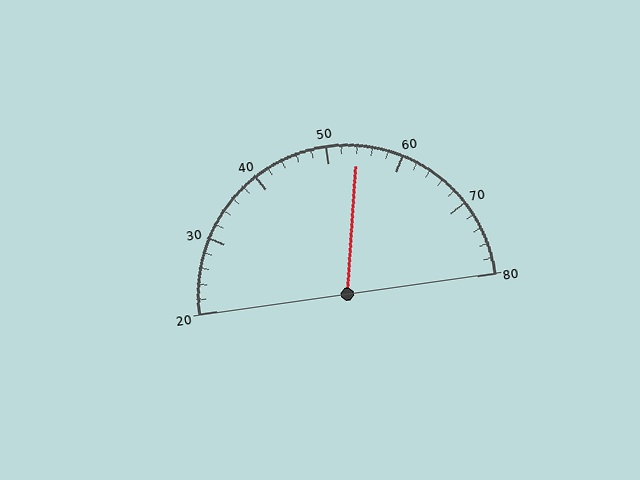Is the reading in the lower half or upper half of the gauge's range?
The reading is in the upper half of the range (20 to 80).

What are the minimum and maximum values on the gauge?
The gauge ranges from 20 to 80.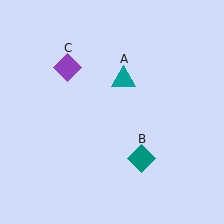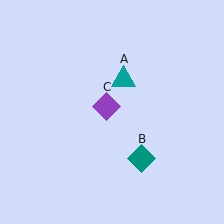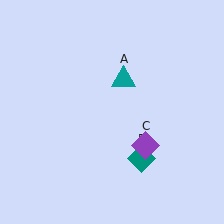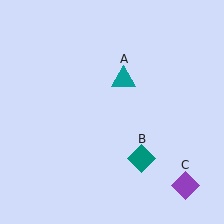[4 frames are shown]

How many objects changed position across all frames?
1 object changed position: purple diamond (object C).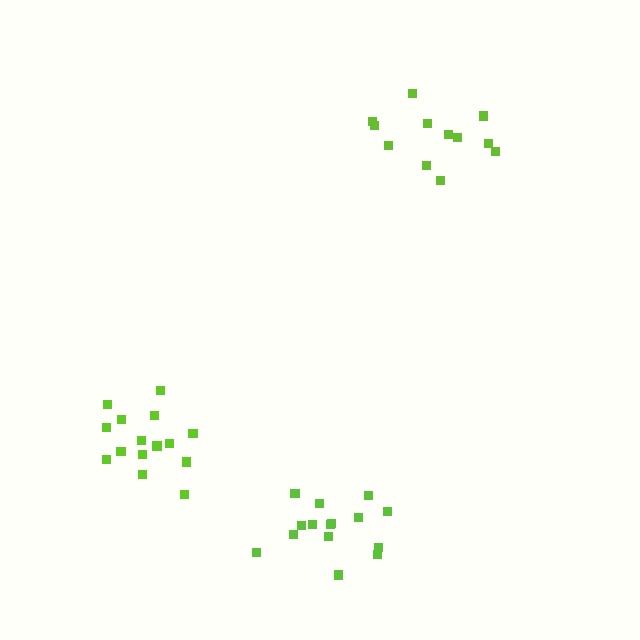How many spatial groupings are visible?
There are 3 spatial groupings.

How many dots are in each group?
Group 1: 15 dots, Group 2: 15 dots, Group 3: 12 dots (42 total).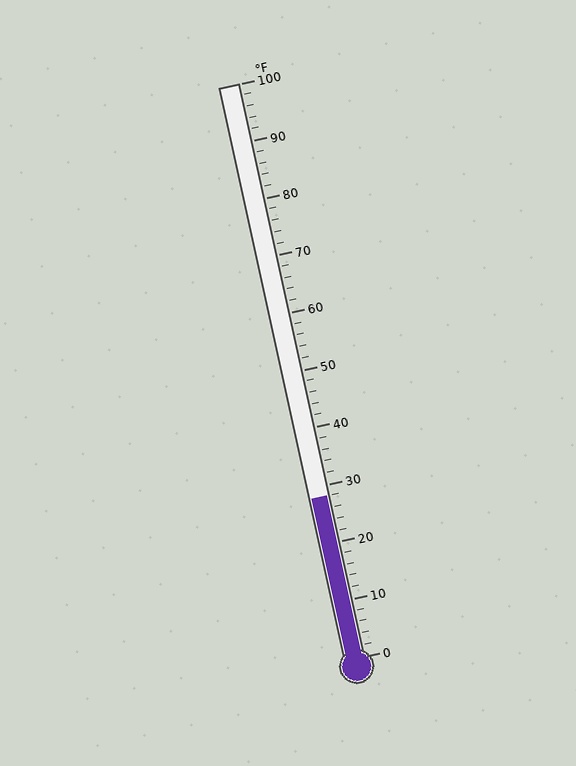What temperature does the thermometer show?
The thermometer shows approximately 28°F.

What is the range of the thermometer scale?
The thermometer scale ranges from 0°F to 100°F.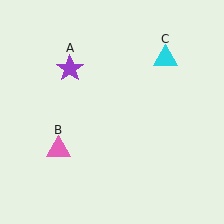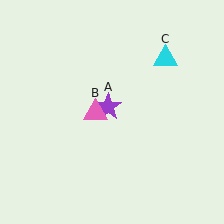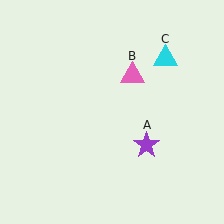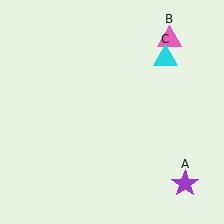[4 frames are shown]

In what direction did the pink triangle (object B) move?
The pink triangle (object B) moved up and to the right.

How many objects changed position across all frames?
2 objects changed position: purple star (object A), pink triangle (object B).